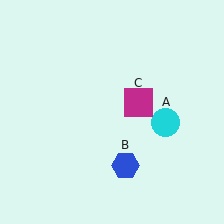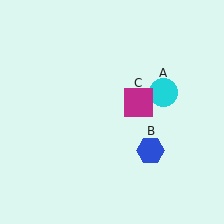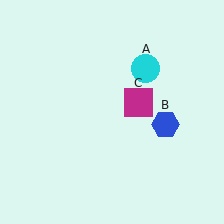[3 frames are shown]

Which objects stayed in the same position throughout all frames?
Magenta square (object C) remained stationary.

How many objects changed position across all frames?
2 objects changed position: cyan circle (object A), blue hexagon (object B).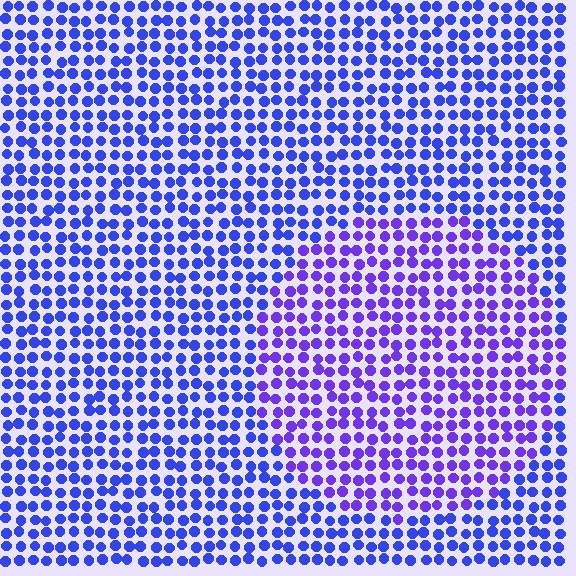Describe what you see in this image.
The image is filled with small blue elements in a uniform arrangement. A circle-shaped region is visible where the elements are tinted to a slightly different hue, forming a subtle color boundary.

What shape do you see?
I see a circle.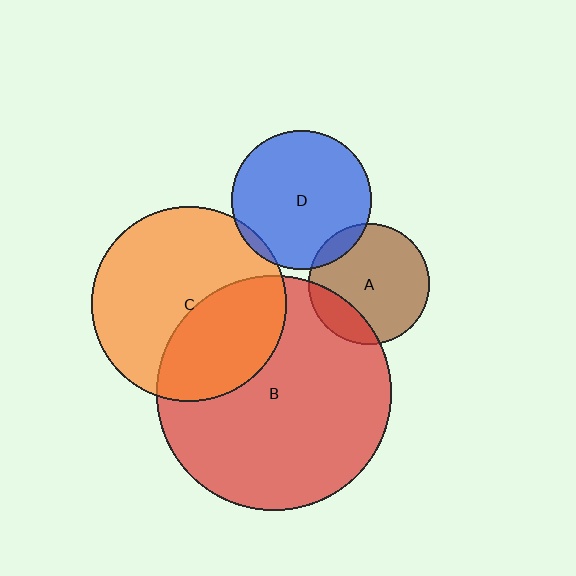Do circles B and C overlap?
Yes.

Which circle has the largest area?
Circle B (red).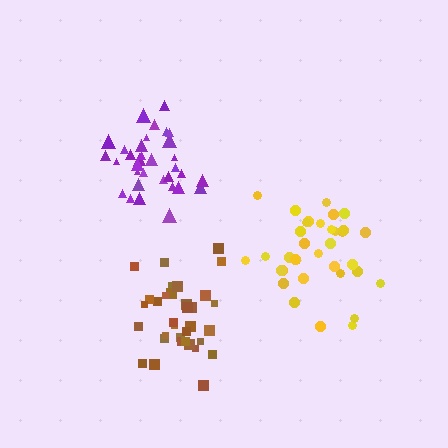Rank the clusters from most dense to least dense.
purple, brown, yellow.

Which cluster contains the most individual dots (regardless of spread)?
Yellow (35).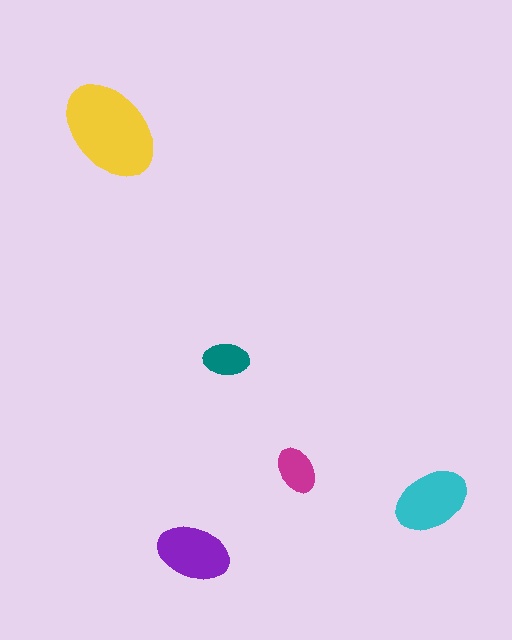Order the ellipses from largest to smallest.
the yellow one, the cyan one, the purple one, the magenta one, the teal one.